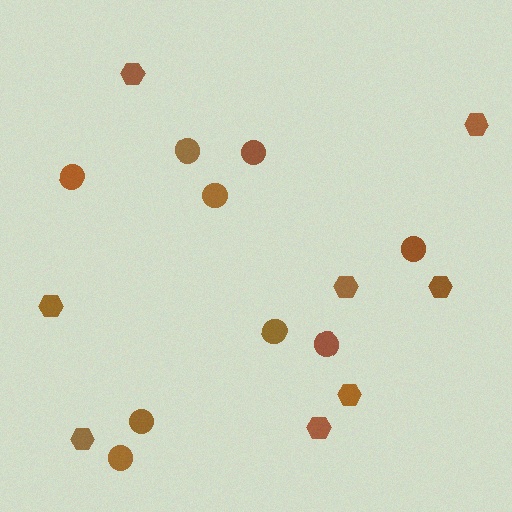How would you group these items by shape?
There are 2 groups: one group of circles (9) and one group of hexagons (8).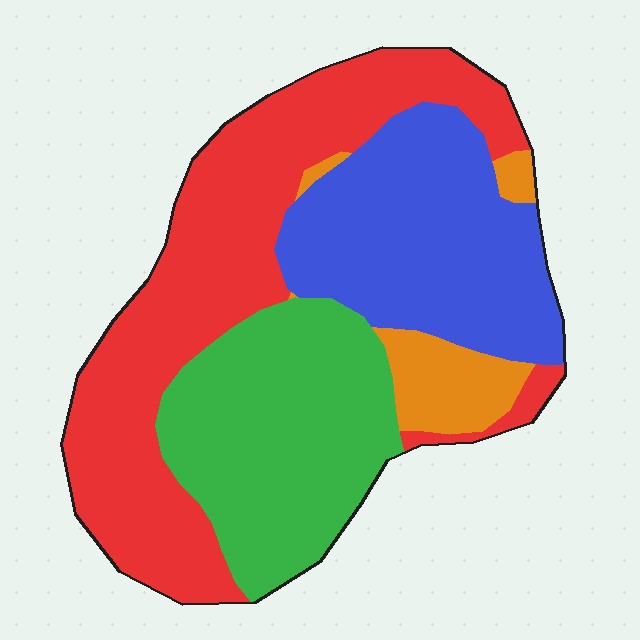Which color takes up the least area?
Orange, at roughly 5%.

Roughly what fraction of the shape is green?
Green takes up about one quarter (1/4) of the shape.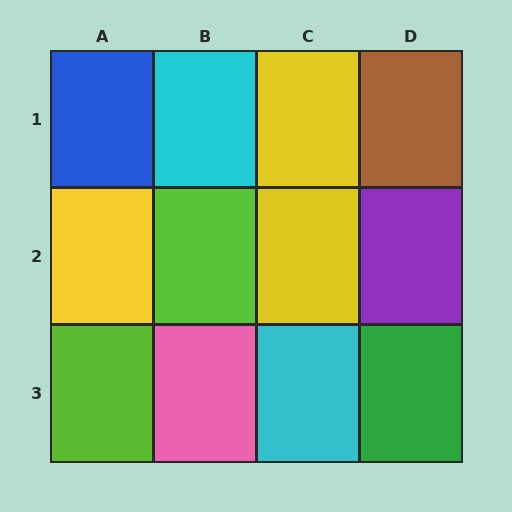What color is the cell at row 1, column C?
Yellow.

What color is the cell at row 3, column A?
Lime.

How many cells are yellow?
3 cells are yellow.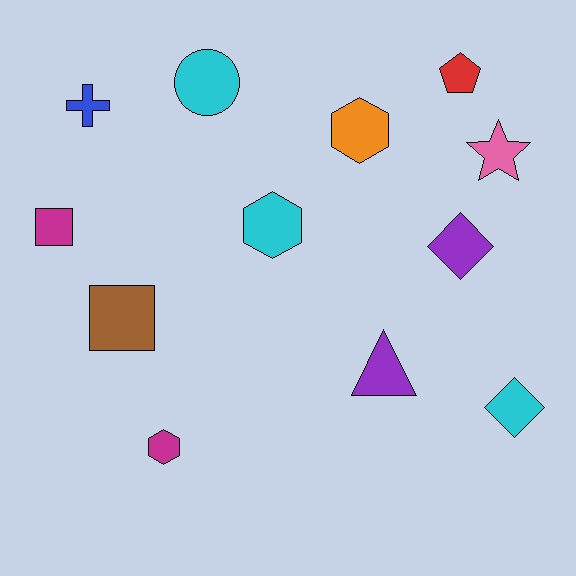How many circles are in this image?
There is 1 circle.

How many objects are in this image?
There are 12 objects.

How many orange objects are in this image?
There is 1 orange object.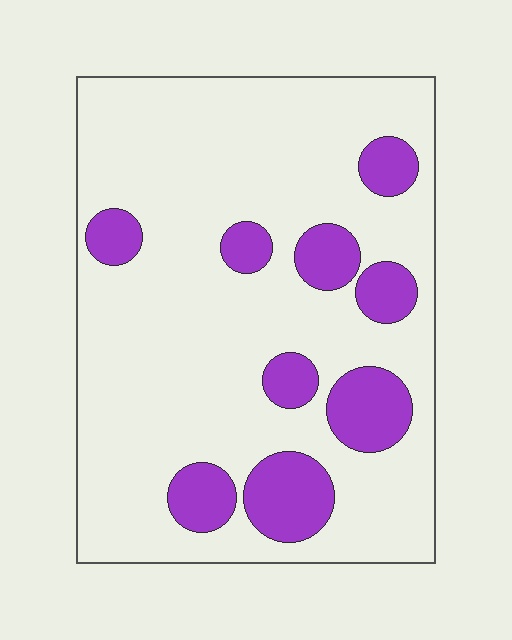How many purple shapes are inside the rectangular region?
9.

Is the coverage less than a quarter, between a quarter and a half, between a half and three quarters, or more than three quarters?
Less than a quarter.